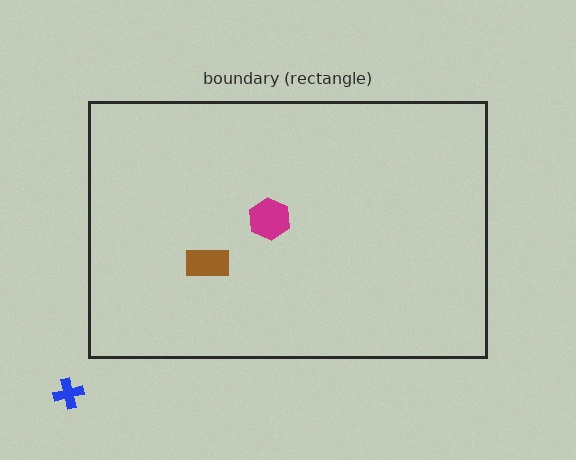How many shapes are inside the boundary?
2 inside, 1 outside.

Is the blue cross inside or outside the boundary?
Outside.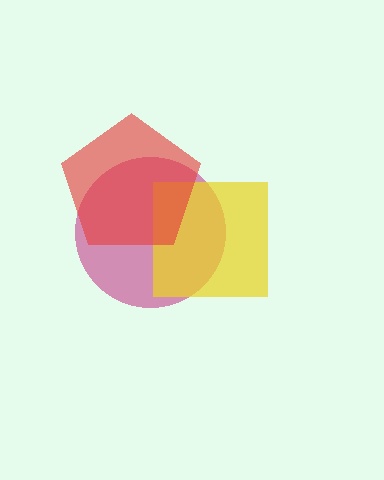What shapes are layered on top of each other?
The layered shapes are: a magenta circle, a yellow square, a red pentagon.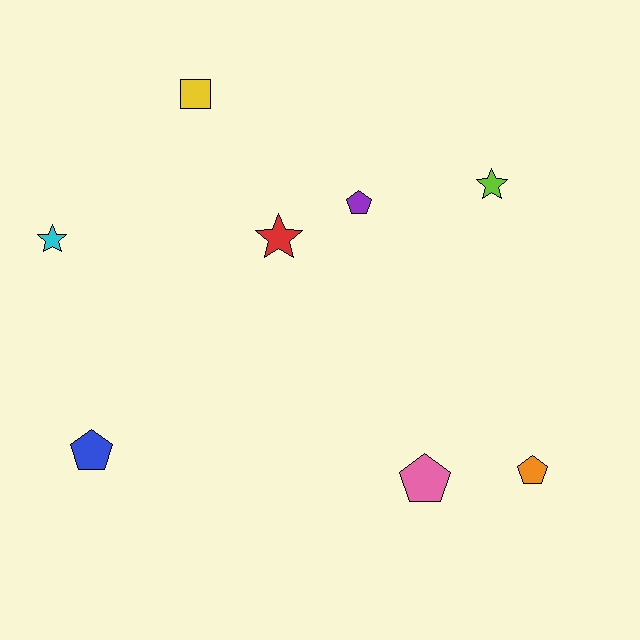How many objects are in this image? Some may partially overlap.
There are 8 objects.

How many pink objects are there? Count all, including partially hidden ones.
There is 1 pink object.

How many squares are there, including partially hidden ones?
There is 1 square.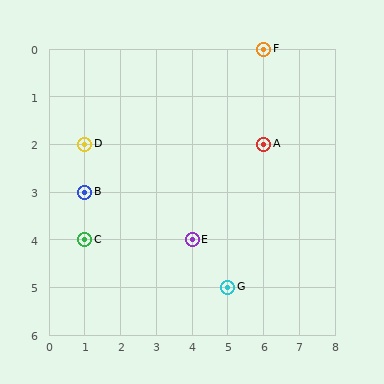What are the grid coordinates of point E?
Point E is at grid coordinates (4, 4).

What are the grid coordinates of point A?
Point A is at grid coordinates (6, 2).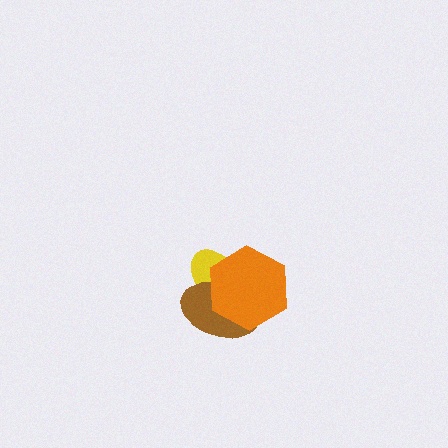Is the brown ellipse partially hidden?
Yes, it is partially covered by another shape.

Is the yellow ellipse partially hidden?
Yes, it is partially covered by another shape.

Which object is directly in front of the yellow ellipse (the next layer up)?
The brown ellipse is directly in front of the yellow ellipse.